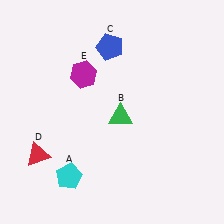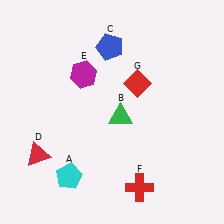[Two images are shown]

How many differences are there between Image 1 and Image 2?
There are 2 differences between the two images.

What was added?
A red cross (F), a red diamond (G) were added in Image 2.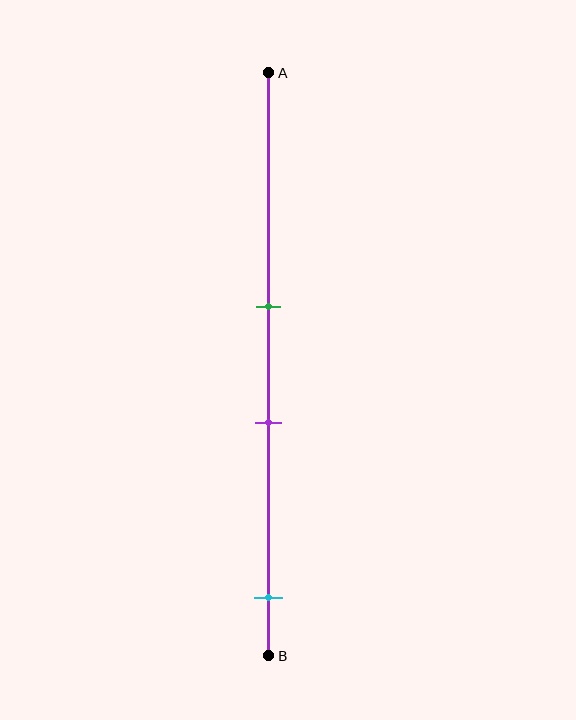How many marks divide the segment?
There are 3 marks dividing the segment.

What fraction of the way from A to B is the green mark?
The green mark is approximately 40% (0.4) of the way from A to B.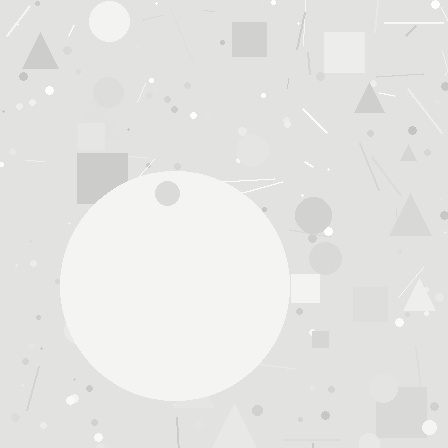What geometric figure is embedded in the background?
A circle is embedded in the background.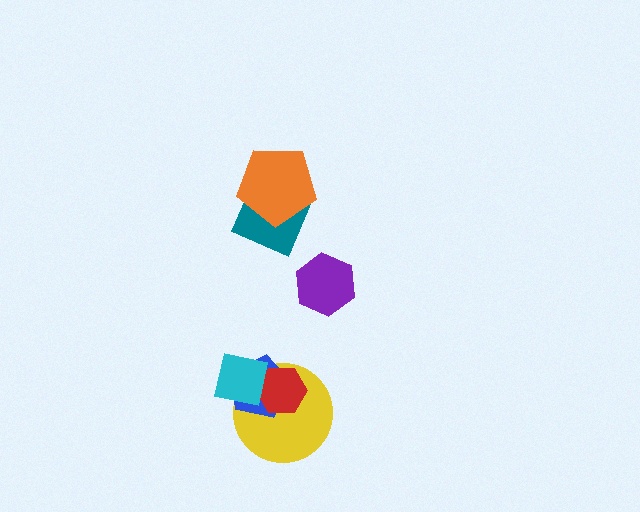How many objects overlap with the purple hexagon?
0 objects overlap with the purple hexagon.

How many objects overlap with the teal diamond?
1 object overlaps with the teal diamond.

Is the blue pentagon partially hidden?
Yes, it is partially covered by another shape.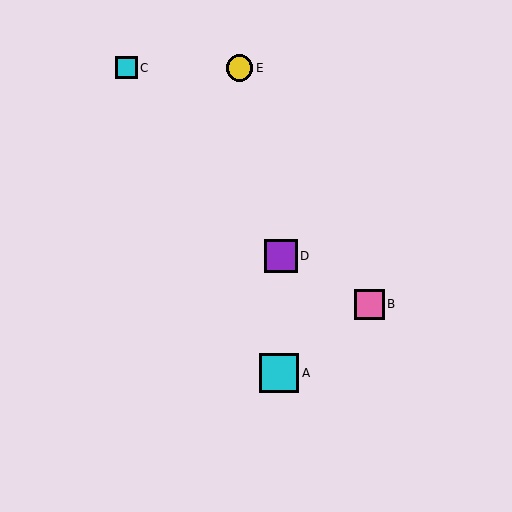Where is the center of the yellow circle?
The center of the yellow circle is at (240, 68).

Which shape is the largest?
The cyan square (labeled A) is the largest.